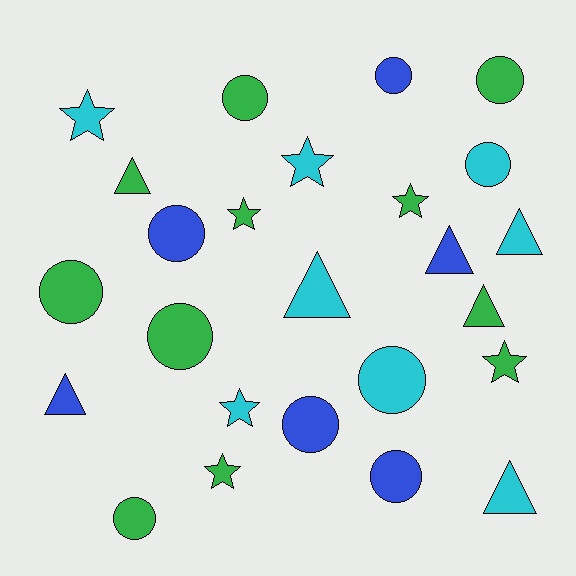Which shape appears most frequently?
Circle, with 11 objects.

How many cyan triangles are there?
There are 3 cyan triangles.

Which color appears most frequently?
Green, with 11 objects.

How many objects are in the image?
There are 25 objects.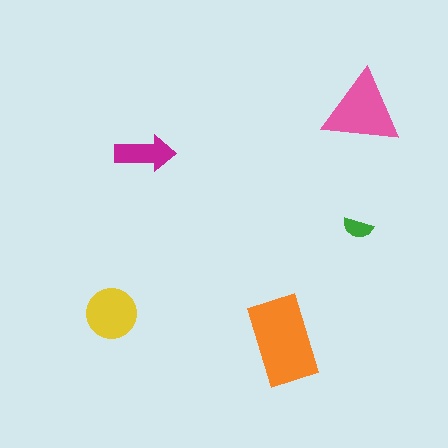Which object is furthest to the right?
The pink triangle is rightmost.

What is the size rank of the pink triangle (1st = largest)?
2nd.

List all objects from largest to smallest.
The orange rectangle, the pink triangle, the yellow circle, the magenta arrow, the green semicircle.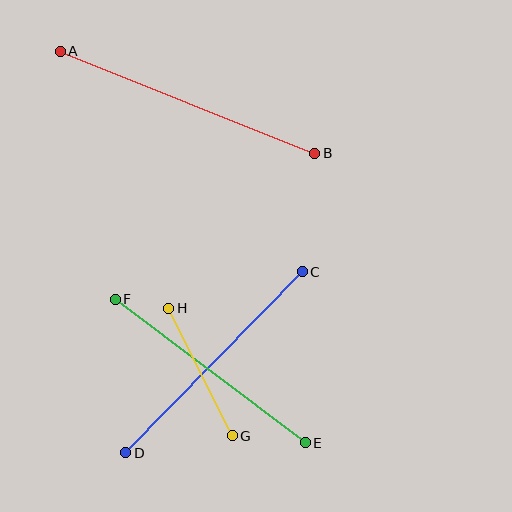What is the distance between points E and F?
The distance is approximately 238 pixels.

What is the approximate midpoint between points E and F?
The midpoint is at approximately (210, 371) pixels.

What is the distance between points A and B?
The distance is approximately 274 pixels.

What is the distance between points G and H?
The distance is approximately 143 pixels.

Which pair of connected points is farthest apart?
Points A and B are farthest apart.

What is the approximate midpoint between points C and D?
The midpoint is at approximately (214, 362) pixels.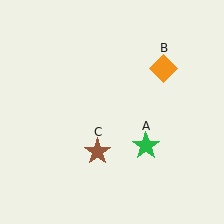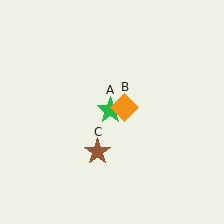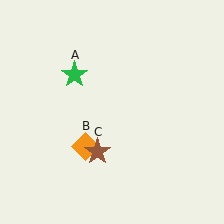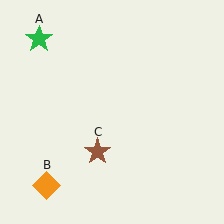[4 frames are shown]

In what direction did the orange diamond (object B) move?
The orange diamond (object B) moved down and to the left.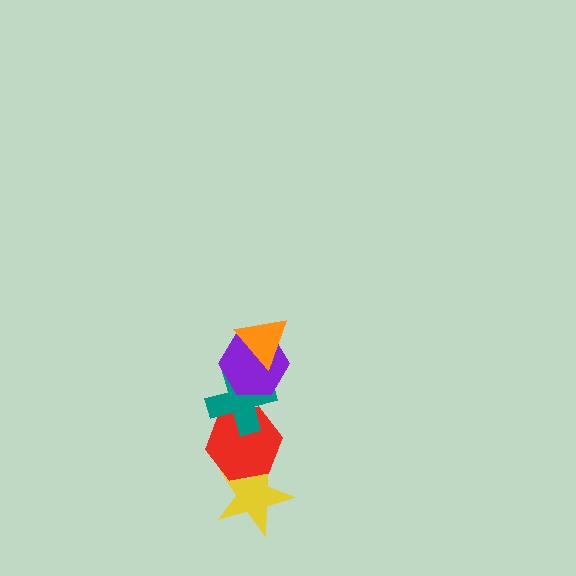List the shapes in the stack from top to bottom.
From top to bottom: the orange triangle, the purple hexagon, the teal cross, the red hexagon, the yellow star.